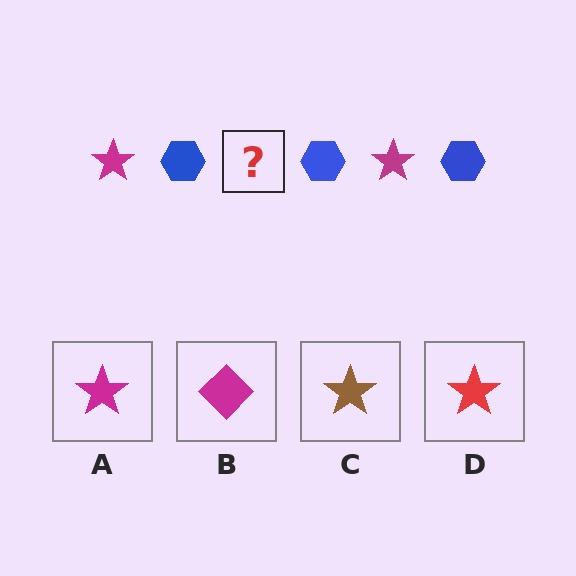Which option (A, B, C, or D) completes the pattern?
A.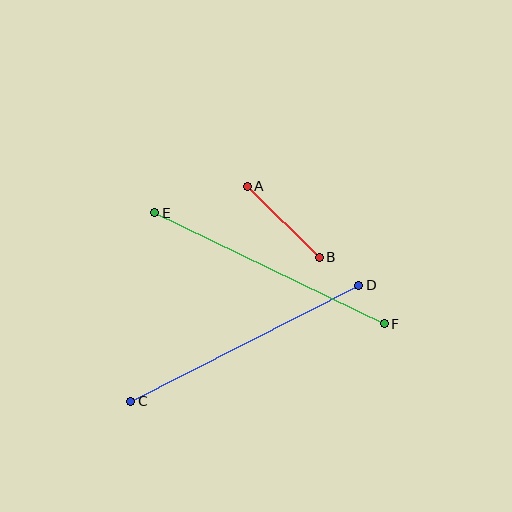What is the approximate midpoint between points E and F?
The midpoint is at approximately (269, 268) pixels.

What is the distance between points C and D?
The distance is approximately 256 pixels.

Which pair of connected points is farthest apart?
Points C and D are farthest apart.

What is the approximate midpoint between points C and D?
The midpoint is at approximately (245, 343) pixels.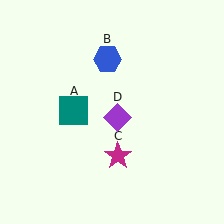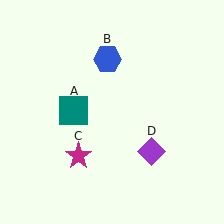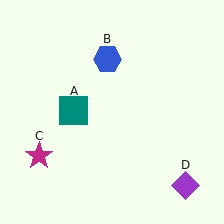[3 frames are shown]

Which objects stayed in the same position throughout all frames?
Teal square (object A) and blue hexagon (object B) remained stationary.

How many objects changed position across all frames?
2 objects changed position: magenta star (object C), purple diamond (object D).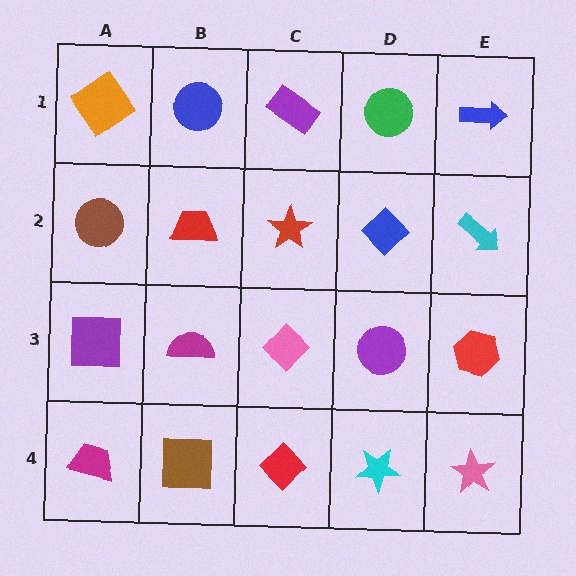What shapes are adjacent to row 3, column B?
A red trapezoid (row 2, column B), a brown square (row 4, column B), a purple square (row 3, column A), a pink diamond (row 3, column C).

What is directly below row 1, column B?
A red trapezoid.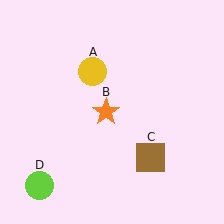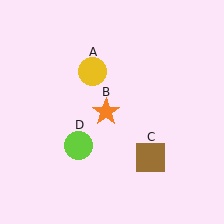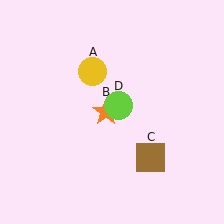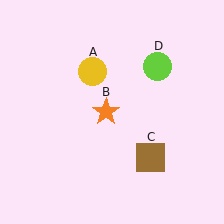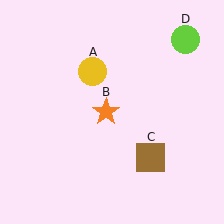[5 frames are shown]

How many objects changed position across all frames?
1 object changed position: lime circle (object D).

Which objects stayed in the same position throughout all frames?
Yellow circle (object A) and orange star (object B) and brown square (object C) remained stationary.